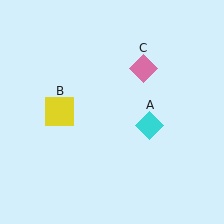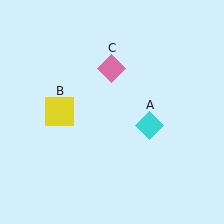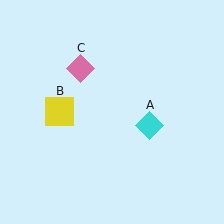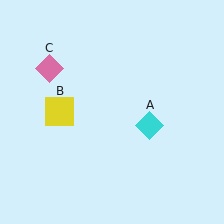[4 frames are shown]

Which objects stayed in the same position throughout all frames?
Cyan diamond (object A) and yellow square (object B) remained stationary.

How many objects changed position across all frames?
1 object changed position: pink diamond (object C).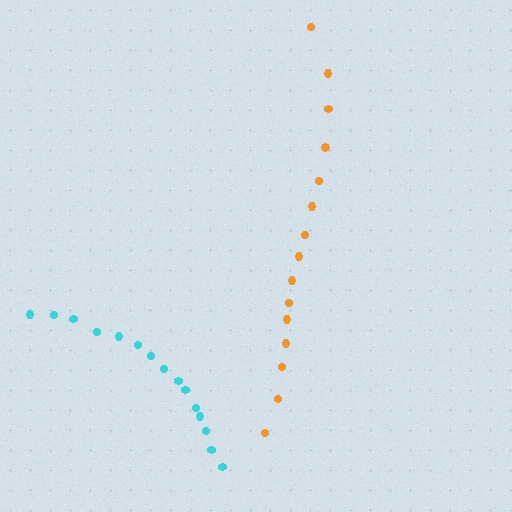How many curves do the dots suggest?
There are 2 distinct paths.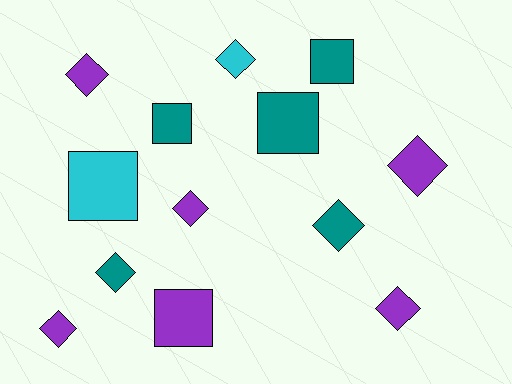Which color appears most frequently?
Purple, with 6 objects.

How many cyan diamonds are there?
There is 1 cyan diamond.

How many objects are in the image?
There are 13 objects.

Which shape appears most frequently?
Diamond, with 8 objects.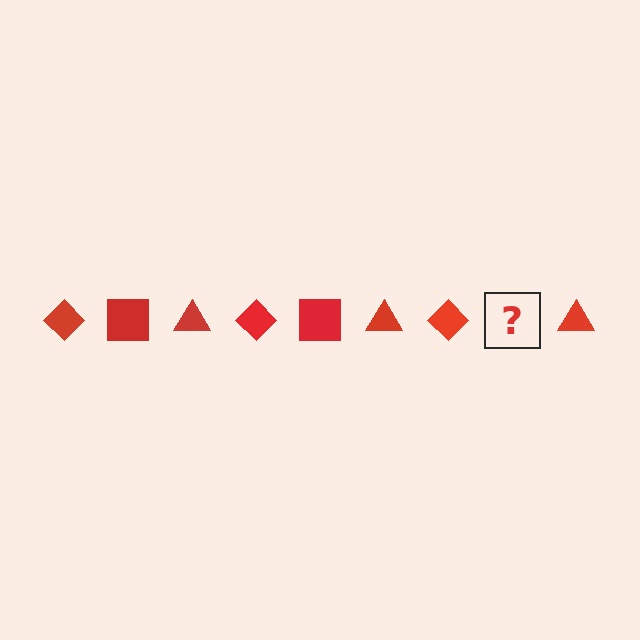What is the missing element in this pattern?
The missing element is a red square.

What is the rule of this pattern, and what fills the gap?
The rule is that the pattern cycles through diamond, square, triangle shapes in red. The gap should be filled with a red square.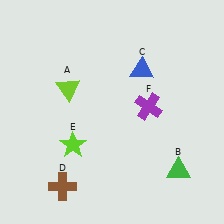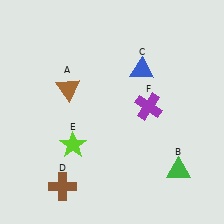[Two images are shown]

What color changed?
The triangle (A) changed from lime in Image 1 to brown in Image 2.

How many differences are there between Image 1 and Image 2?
There is 1 difference between the two images.